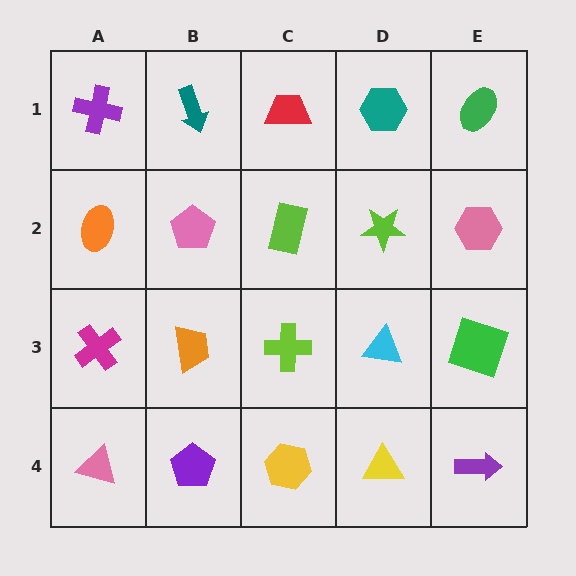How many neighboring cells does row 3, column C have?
4.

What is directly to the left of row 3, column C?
An orange trapezoid.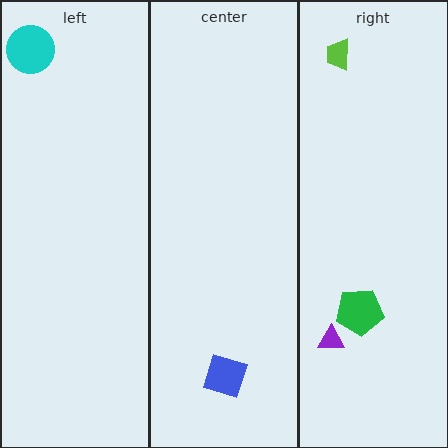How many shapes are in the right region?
3.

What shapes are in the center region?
The blue square.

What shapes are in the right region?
The lime trapezoid, the green pentagon, the purple triangle.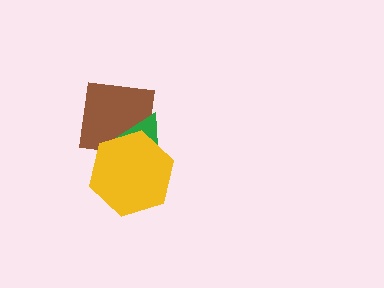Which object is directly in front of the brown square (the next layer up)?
The green triangle is directly in front of the brown square.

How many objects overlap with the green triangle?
2 objects overlap with the green triangle.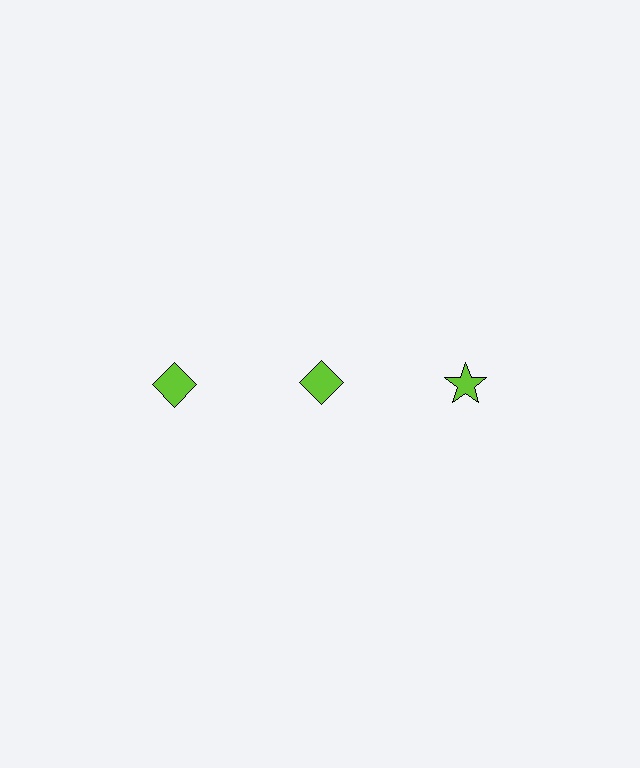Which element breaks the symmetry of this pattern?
The lime star in the top row, center column breaks the symmetry. All other shapes are lime diamonds.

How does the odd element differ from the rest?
It has a different shape: star instead of diamond.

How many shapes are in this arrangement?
There are 3 shapes arranged in a grid pattern.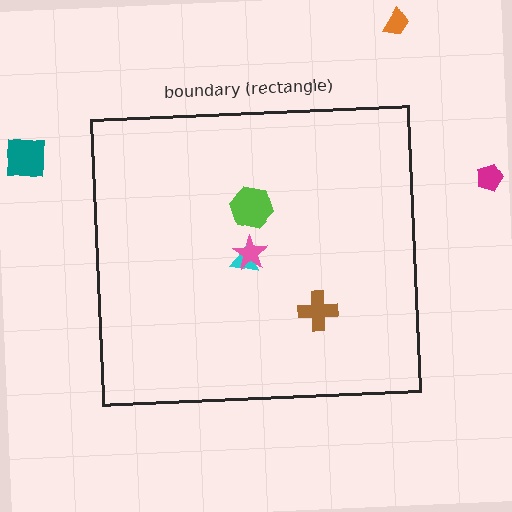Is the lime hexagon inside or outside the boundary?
Inside.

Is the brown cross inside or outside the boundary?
Inside.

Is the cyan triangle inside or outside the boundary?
Inside.